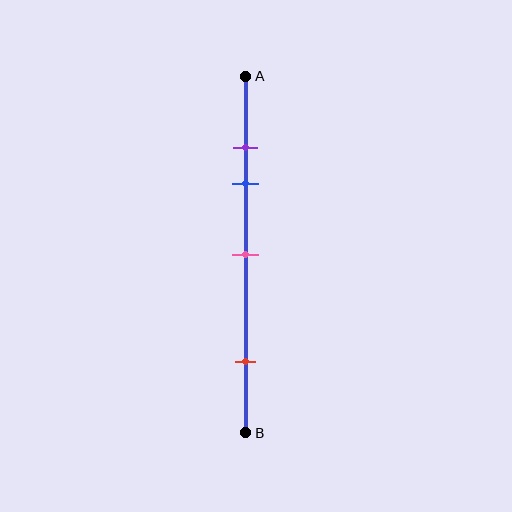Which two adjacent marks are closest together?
The purple and blue marks are the closest adjacent pair.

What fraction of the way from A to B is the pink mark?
The pink mark is approximately 50% (0.5) of the way from A to B.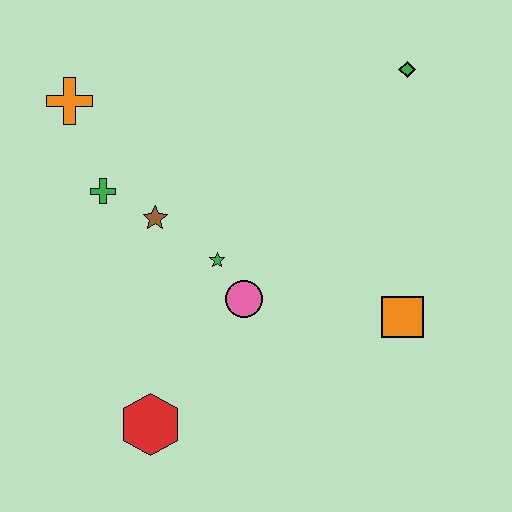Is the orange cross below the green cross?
No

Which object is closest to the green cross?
The brown star is closest to the green cross.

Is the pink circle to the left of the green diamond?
Yes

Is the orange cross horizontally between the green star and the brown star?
No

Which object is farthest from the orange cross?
The orange square is farthest from the orange cross.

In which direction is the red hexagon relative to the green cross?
The red hexagon is below the green cross.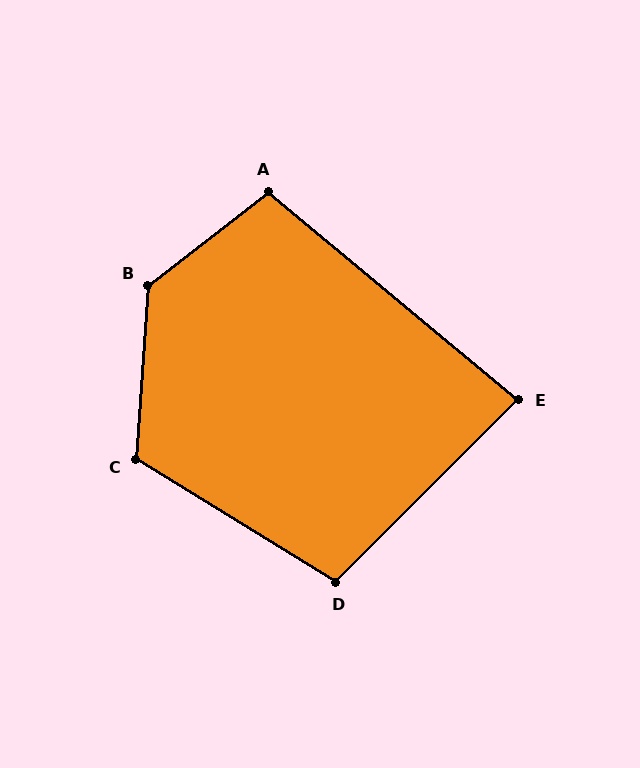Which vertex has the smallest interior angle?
E, at approximately 85 degrees.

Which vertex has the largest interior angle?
B, at approximately 131 degrees.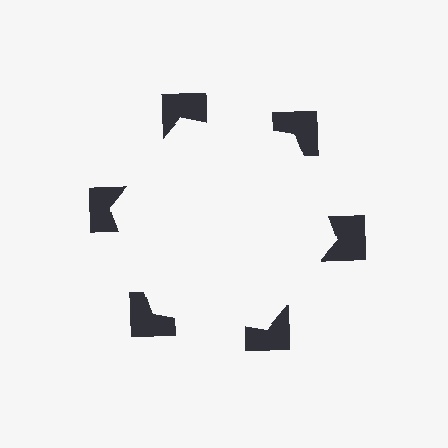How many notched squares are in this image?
There are 6 — one at each vertex of the illusory hexagon.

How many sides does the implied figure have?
6 sides.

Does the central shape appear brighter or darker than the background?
It typically appears slightly brighter than the background, even though no actual brightness change is drawn.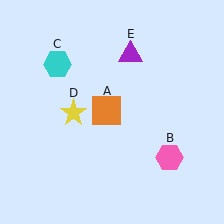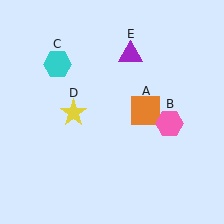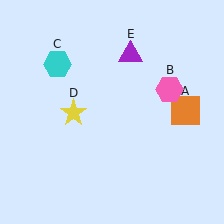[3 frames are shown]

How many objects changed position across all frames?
2 objects changed position: orange square (object A), pink hexagon (object B).